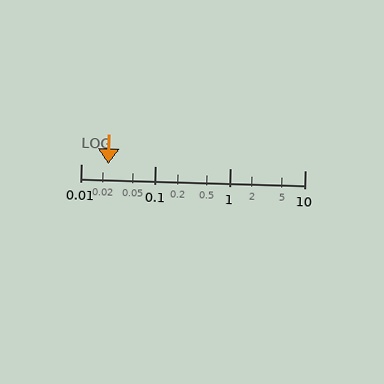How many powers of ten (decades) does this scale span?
The scale spans 3 decades, from 0.01 to 10.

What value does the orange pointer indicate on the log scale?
The pointer indicates approximately 0.023.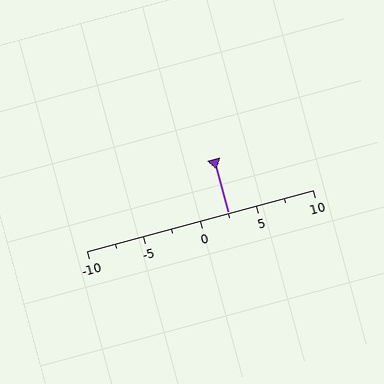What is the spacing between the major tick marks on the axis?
The major ticks are spaced 5 apart.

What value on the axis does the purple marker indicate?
The marker indicates approximately 2.5.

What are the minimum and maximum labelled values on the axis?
The axis runs from -10 to 10.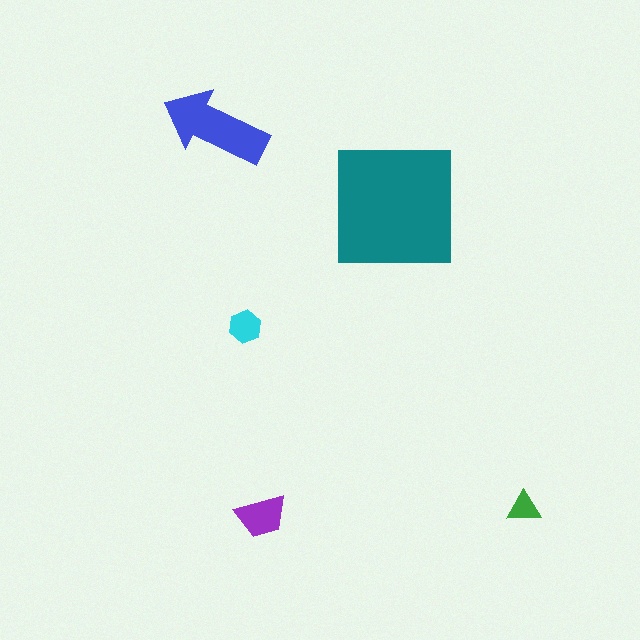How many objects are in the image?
There are 5 objects in the image.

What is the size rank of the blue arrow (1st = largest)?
2nd.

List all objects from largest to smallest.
The teal square, the blue arrow, the purple trapezoid, the cyan hexagon, the green triangle.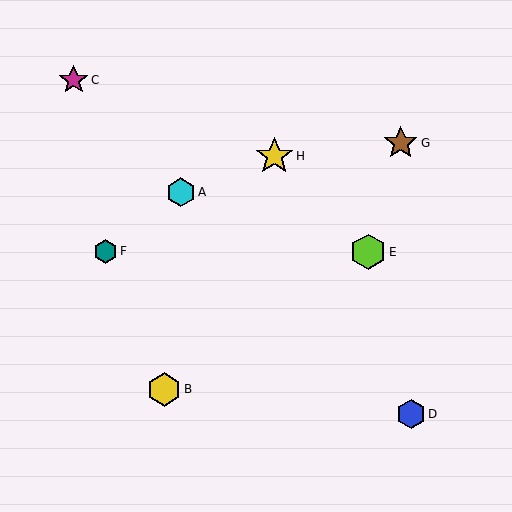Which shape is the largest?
The yellow star (labeled H) is the largest.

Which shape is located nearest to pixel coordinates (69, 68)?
The magenta star (labeled C) at (74, 80) is nearest to that location.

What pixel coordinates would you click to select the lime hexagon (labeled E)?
Click at (368, 252) to select the lime hexagon E.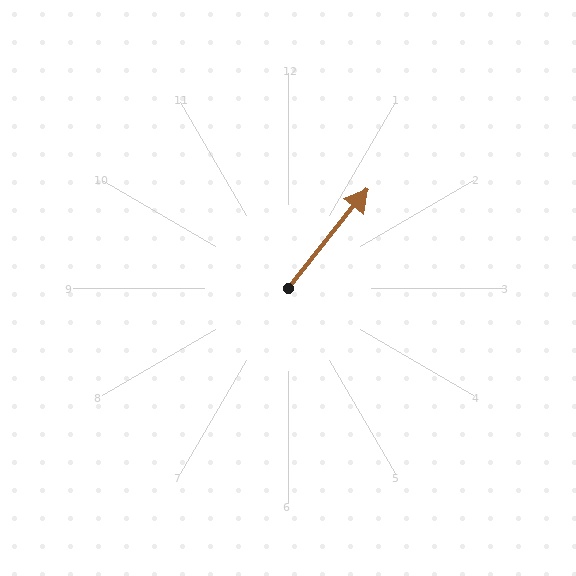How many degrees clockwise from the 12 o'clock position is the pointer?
Approximately 39 degrees.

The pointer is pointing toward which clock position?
Roughly 1 o'clock.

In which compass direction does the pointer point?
Northeast.